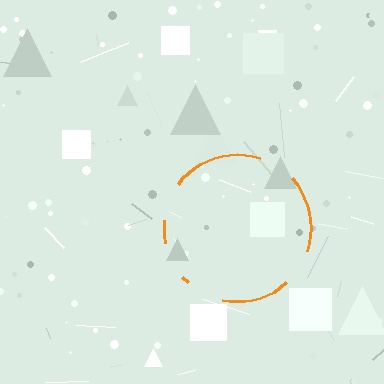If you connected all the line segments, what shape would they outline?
They would outline a circle.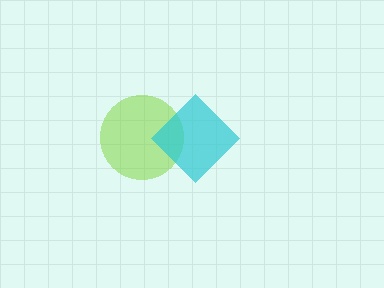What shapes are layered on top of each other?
The layered shapes are: a lime circle, a cyan diamond.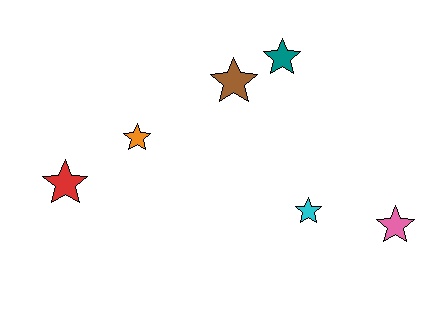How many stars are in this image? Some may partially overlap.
There are 6 stars.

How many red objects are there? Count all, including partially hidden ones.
There is 1 red object.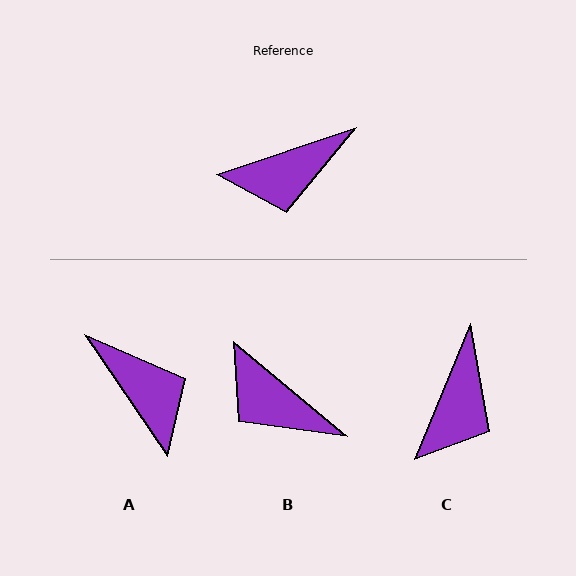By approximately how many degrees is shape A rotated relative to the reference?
Approximately 106 degrees counter-clockwise.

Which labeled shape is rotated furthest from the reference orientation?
A, about 106 degrees away.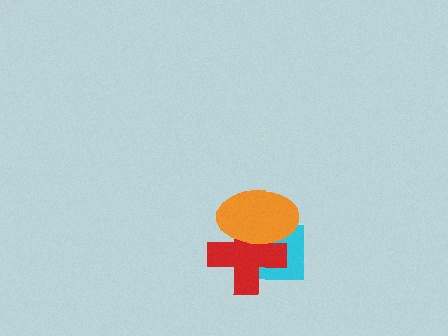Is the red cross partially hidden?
Yes, it is partially covered by another shape.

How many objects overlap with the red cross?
2 objects overlap with the red cross.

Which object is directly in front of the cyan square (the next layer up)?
The red cross is directly in front of the cyan square.